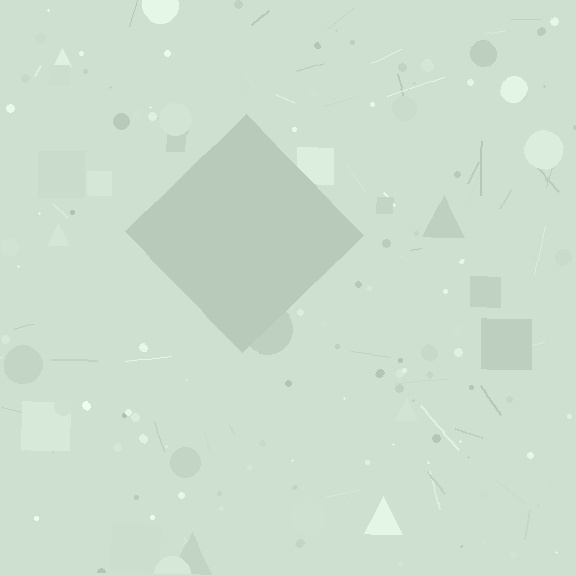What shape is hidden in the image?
A diamond is hidden in the image.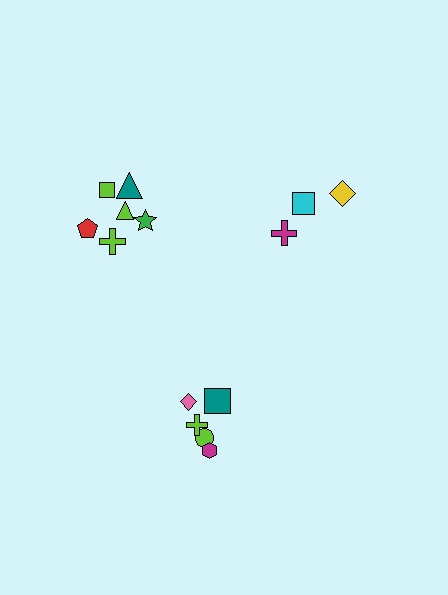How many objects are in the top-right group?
There are 3 objects.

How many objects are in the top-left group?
There are 6 objects.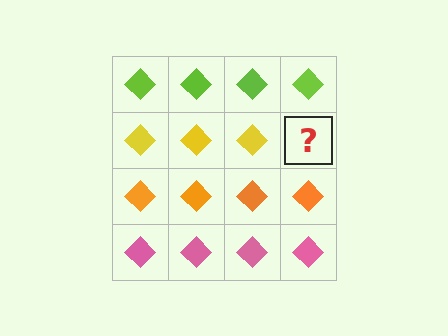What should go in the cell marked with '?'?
The missing cell should contain a yellow diamond.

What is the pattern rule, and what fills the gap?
The rule is that each row has a consistent color. The gap should be filled with a yellow diamond.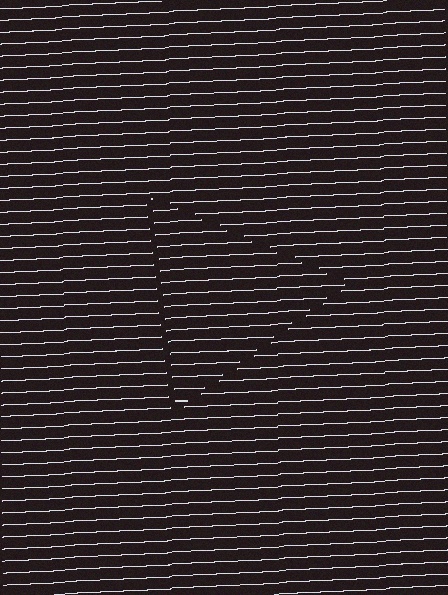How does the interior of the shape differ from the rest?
The interior of the shape contains the same grating, shifted by half a period — the contour is defined by the phase discontinuity where line-ends from the inner and outer gratings abut.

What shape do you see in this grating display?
An illusory triangle. The interior of the shape contains the same grating, shifted by half a period — the contour is defined by the phase discontinuity where line-ends from the inner and outer gratings abut.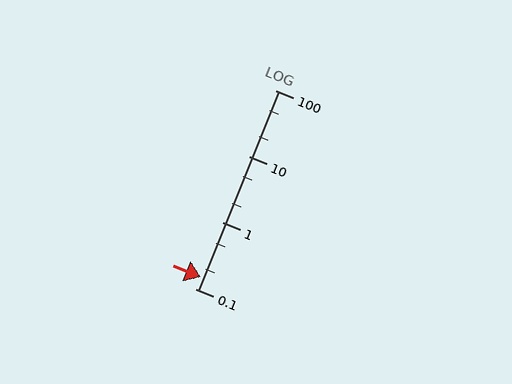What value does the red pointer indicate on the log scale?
The pointer indicates approximately 0.15.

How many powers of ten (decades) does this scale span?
The scale spans 3 decades, from 0.1 to 100.